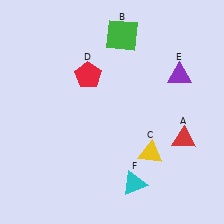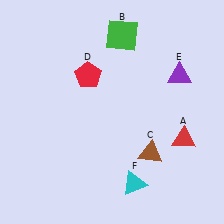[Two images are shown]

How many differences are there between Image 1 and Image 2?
There is 1 difference between the two images.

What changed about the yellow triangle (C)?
In Image 1, C is yellow. In Image 2, it changed to brown.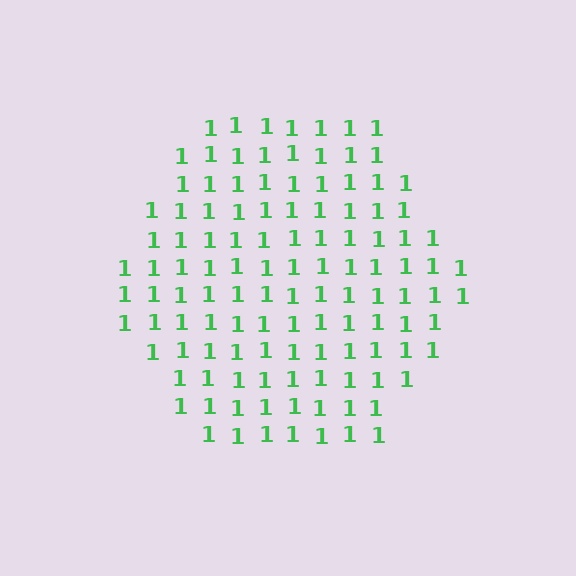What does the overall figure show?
The overall figure shows a hexagon.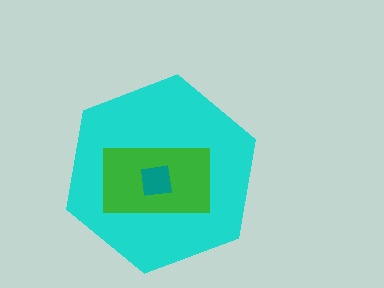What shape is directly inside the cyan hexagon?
The green rectangle.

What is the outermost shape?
The cyan hexagon.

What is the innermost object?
The teal square.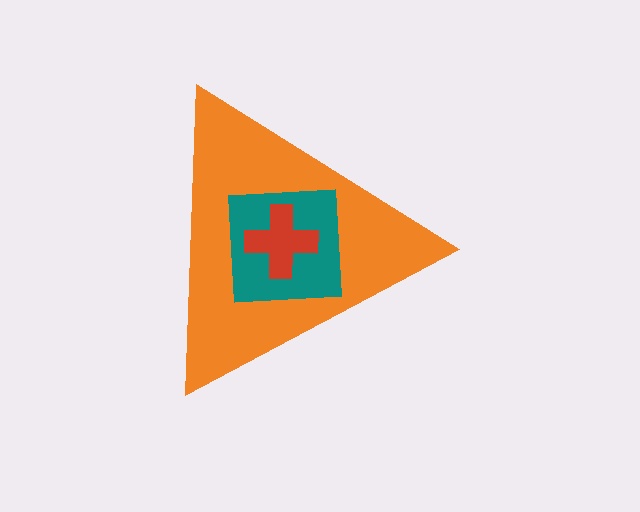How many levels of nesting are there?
3.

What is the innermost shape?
The red cross.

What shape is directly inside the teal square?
The red cross.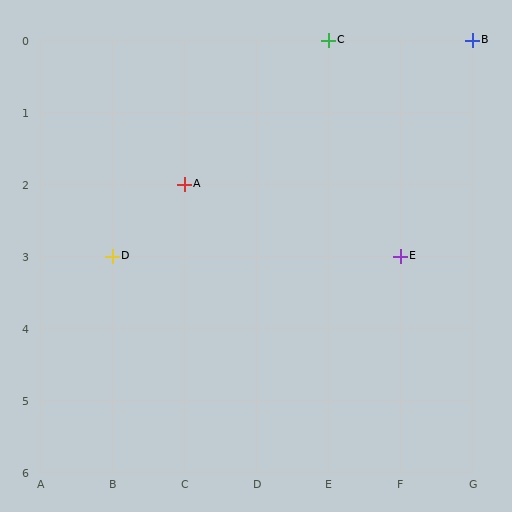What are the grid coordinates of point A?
Point A is at grid coordinates (C, 2).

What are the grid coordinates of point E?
Point E is at grid coordinates (F, 3).